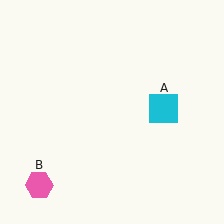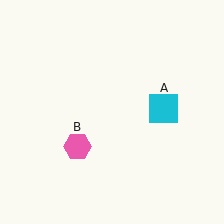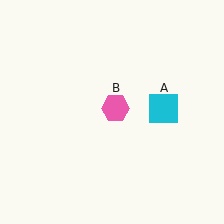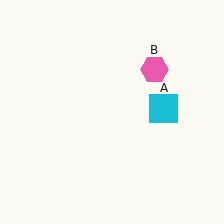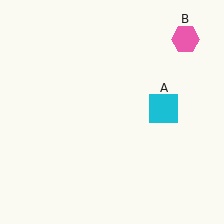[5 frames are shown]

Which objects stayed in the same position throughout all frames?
Cyan square (object A) remained stationary.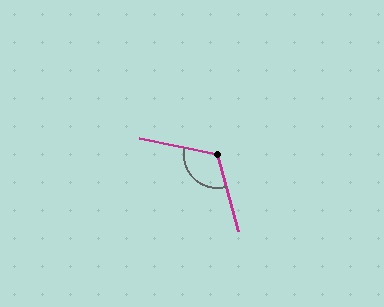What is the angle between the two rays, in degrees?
Approximately 118 degrees.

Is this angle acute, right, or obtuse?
It is obtuse.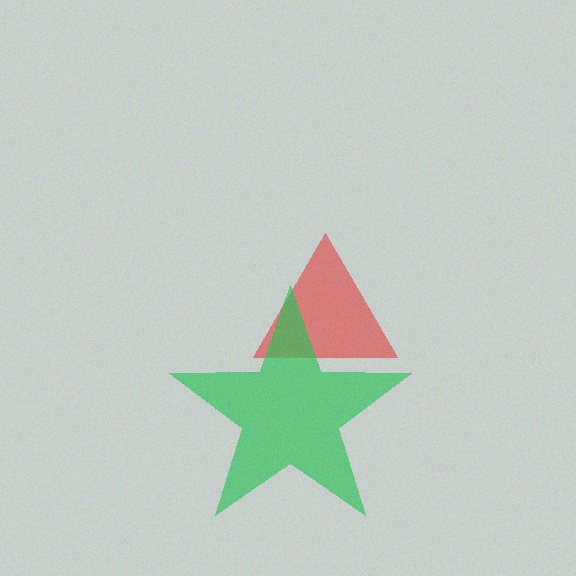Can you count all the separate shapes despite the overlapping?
Yes, there are 2 separate shapes.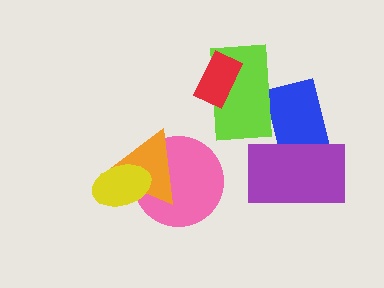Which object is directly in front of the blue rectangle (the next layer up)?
The purple rectangle is directly in front of the blue rectangle.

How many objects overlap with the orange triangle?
2 objects overlap with the orange triangle.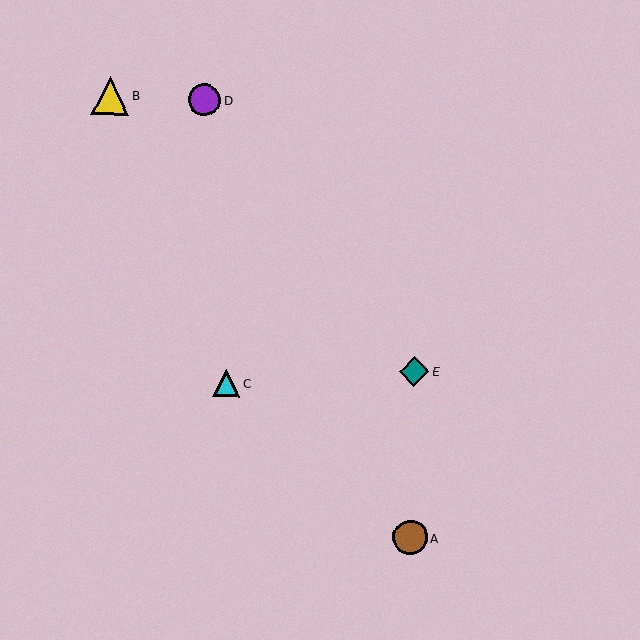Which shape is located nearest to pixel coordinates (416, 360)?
The teal diamond (labeled E) at (414, 371) is nearest to that location.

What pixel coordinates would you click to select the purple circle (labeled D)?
Click at (204, 100) to select the purple circle D.